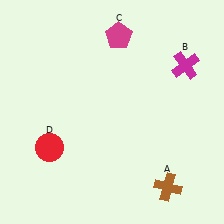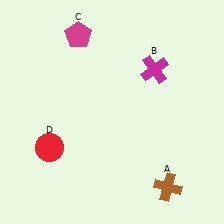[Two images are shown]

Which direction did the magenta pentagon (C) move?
The magenta pentagon (C) moved left.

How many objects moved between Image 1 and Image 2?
2 objects moved between the two images.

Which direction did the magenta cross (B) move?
The magenta cross (B) moved left.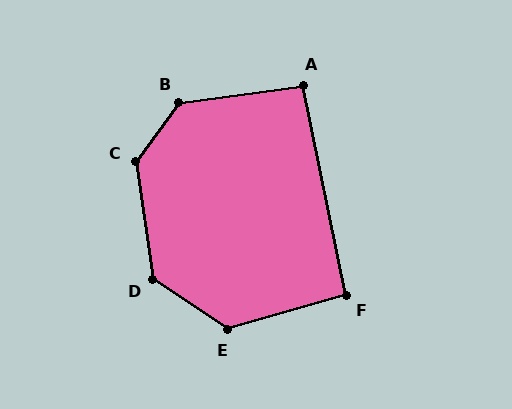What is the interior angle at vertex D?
Approximately 132 degrees (obtuse).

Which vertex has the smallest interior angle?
A, at approximately 94 degrees.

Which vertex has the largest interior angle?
C, at approximately 136 degrees.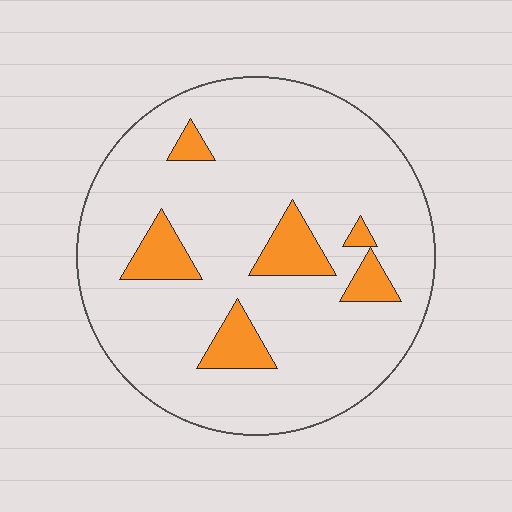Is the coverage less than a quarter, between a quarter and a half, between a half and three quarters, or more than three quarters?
Less than a quarter.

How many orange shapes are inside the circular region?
6.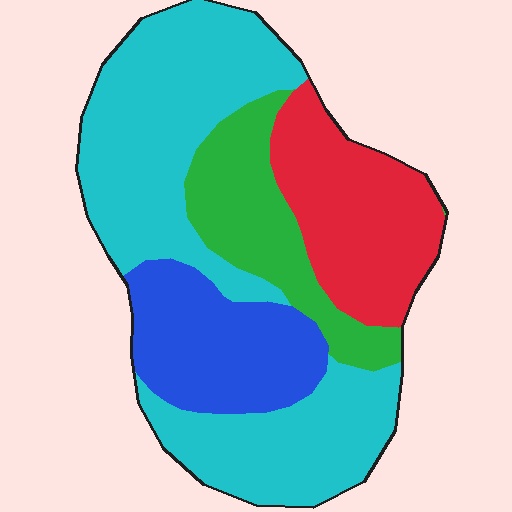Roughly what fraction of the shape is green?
Green takes up about one sixth (1/6) of the shape.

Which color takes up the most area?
Cyan, at roughly 45%.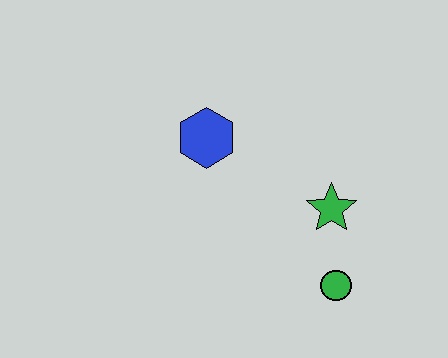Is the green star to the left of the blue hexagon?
No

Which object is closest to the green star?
The green circle is closest to the green star.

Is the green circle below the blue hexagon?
Yes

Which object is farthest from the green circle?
The blue hexagon is farthest from the green circle.